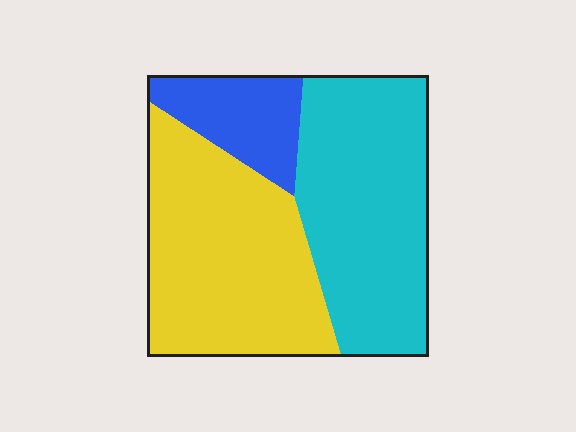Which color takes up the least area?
Blue, at roughly 15%.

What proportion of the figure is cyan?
Cyan covers about 40% of the figure.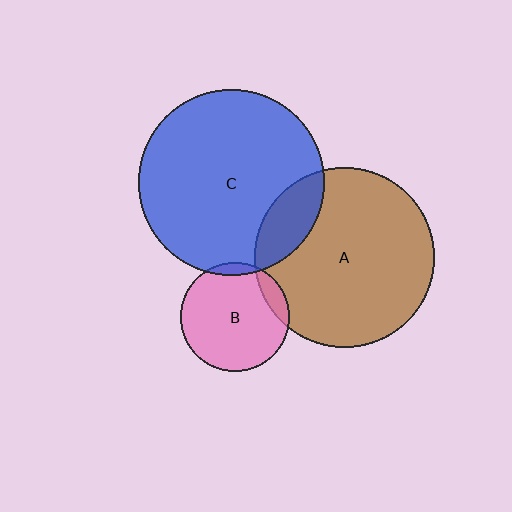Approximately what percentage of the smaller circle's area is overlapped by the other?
Approximately 10%.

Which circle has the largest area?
Circle C (blue).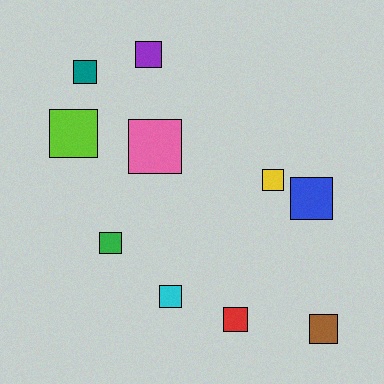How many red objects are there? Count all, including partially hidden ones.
There is 1 red object.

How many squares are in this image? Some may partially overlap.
There are 10 squares.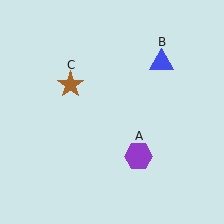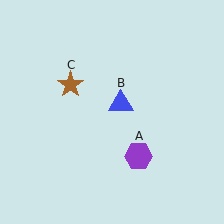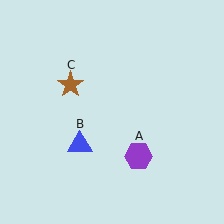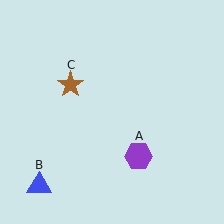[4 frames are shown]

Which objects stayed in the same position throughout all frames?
Purple hexagon (object A) and brown star (object C) remained stationary.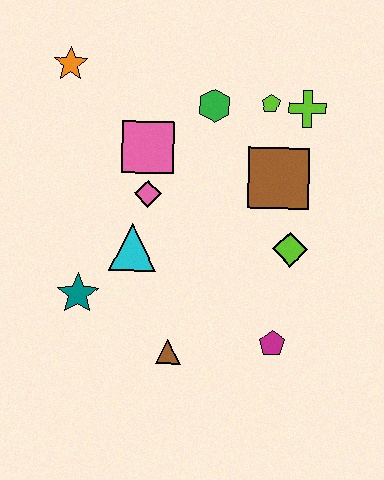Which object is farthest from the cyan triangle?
The lime cross is farthest from the cyan triangle.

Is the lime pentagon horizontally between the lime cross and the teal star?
Yes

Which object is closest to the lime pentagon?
The lime cross is closest to the lime pentagon.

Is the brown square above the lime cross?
No